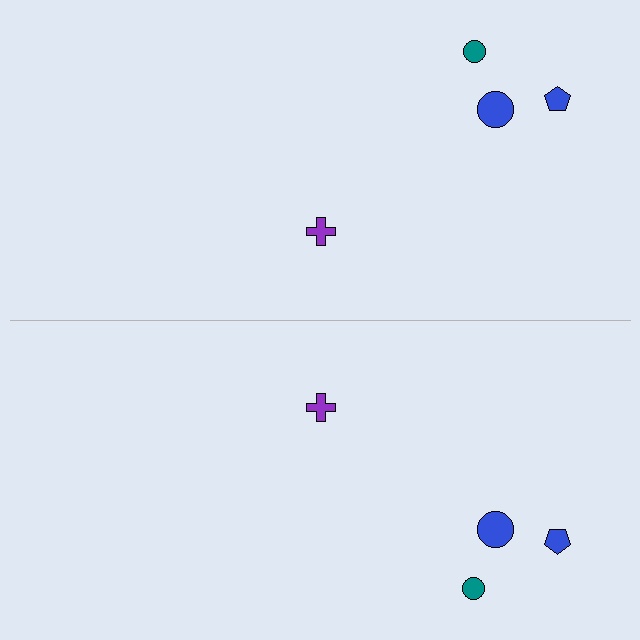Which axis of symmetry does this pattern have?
The pattern has a horizontal axis of symmetry running through the center of the image.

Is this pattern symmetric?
Yes, this pattern has bilateral (reflection) symmetry.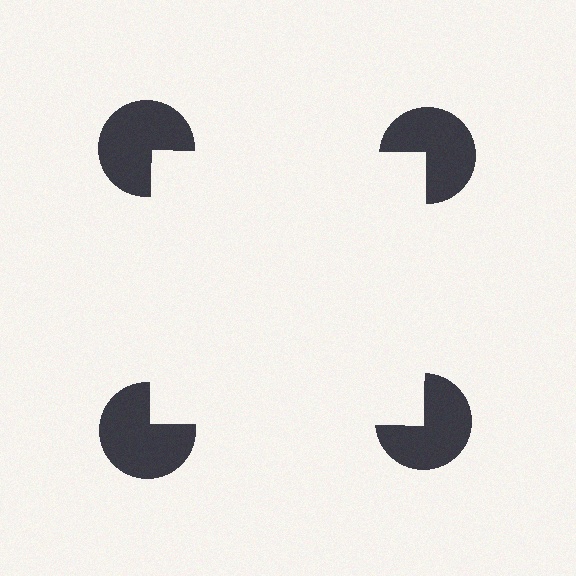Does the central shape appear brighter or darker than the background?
It typically appears slightly brighter than the background, even though no actual brightness change is drawn.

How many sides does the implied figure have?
4 sides.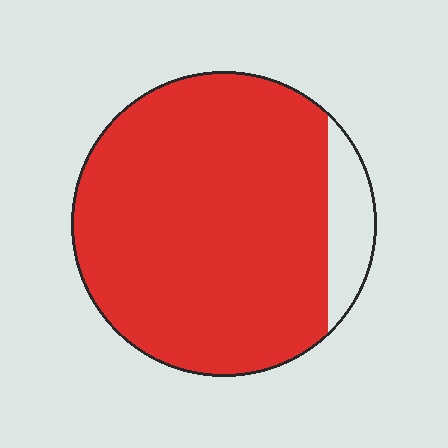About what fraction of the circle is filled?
About nine tenths (9/10).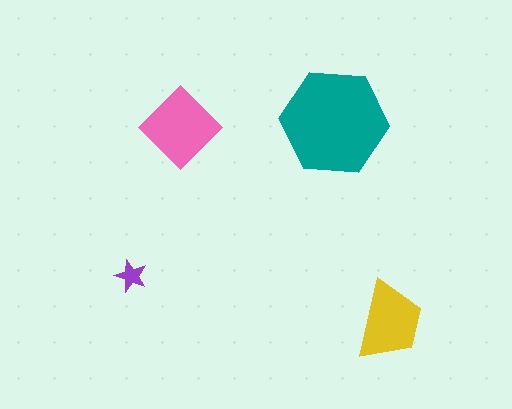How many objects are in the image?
There are 4 objects in the image.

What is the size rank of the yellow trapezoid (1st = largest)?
3rd.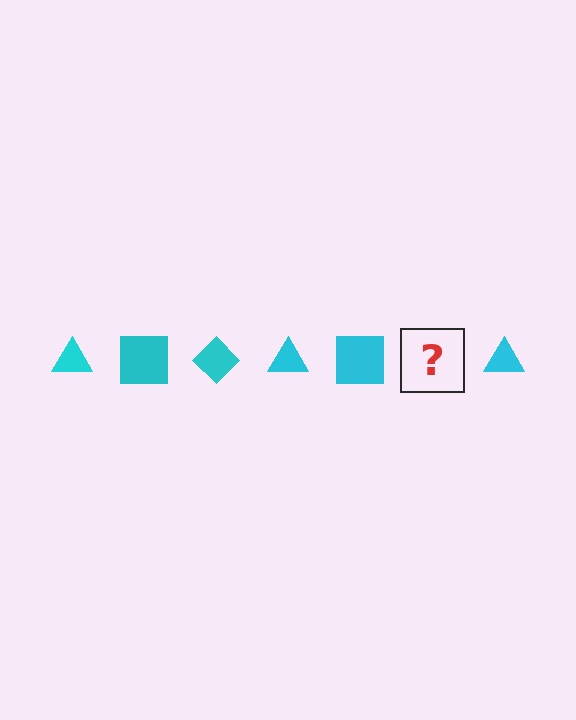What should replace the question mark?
The question mark should be replaced with a cyan diamond.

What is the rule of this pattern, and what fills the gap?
The rule is that the pattern cycles through triangle, square, diamond shapes in cyan. The gap should be filled with a cyan diamond.